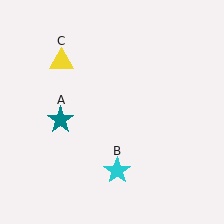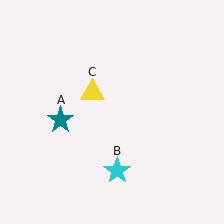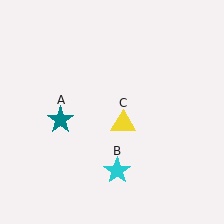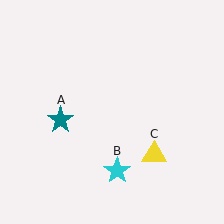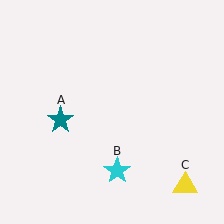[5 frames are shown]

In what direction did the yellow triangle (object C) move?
The yellow triangle (object C) moved down and to the right.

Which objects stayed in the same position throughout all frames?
Teal star (object A) and cyan star (object B) remained stationary.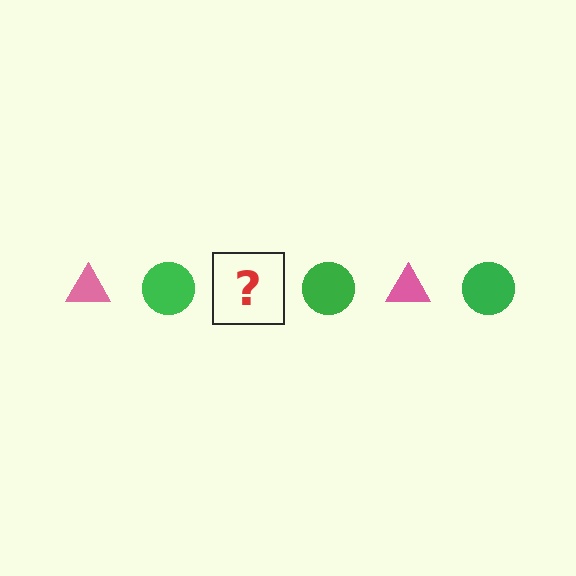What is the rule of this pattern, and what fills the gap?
The rule is that the pattern alternates between pink triangle and green circle. The gap should be filled with a pink triangle.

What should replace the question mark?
The question mark should be replaced with a pink triangle.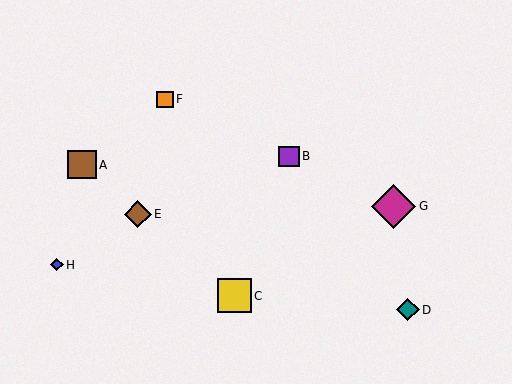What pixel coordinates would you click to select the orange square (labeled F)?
Click at (165, 99) to select the orange square F.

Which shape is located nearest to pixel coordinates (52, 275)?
The blue diamond (labeled H) at (57, 265) is nearest to that location.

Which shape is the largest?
The magenta diamond (labeled G) is the largest.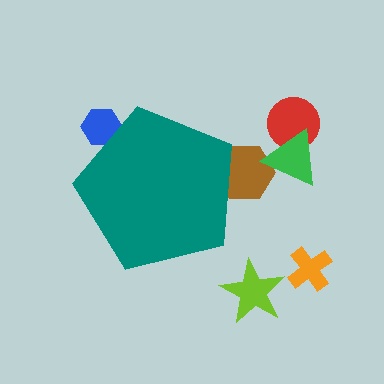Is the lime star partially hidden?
No, the lime star is fully visible.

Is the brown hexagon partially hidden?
Yes, the brown hexagon is partially hidden behind the teal pentagon.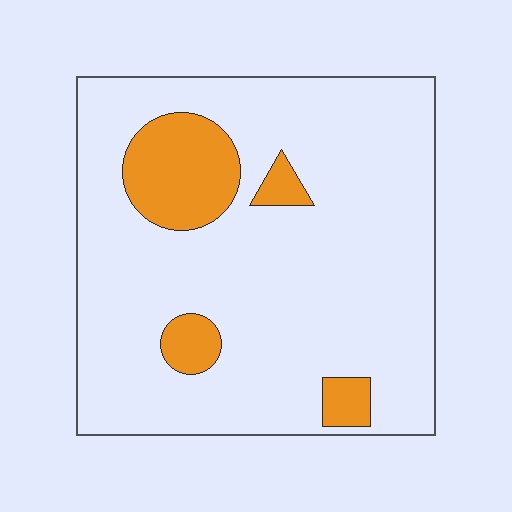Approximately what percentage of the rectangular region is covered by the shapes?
Approximately 15%.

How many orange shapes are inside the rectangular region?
4.